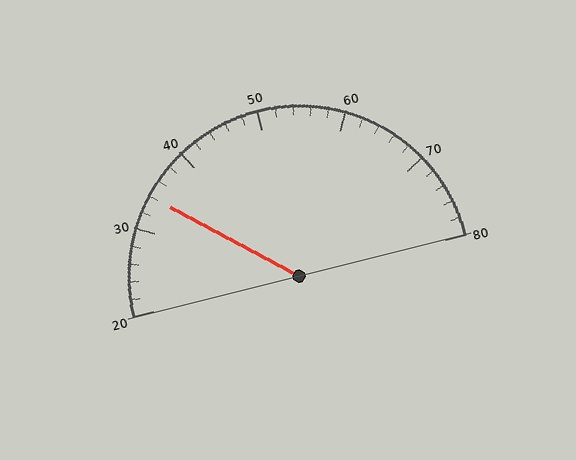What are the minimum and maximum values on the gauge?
The gauge ranges from 20 to 80.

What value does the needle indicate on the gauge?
The needle indicates approximately 34.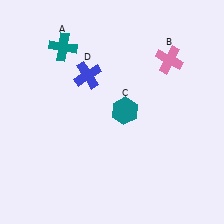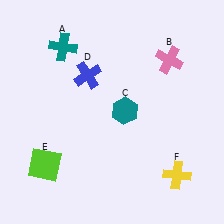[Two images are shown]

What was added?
A lime square (E), a yellow cross (F) were added in Image 2.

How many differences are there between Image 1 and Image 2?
There are 2 differences between the two images.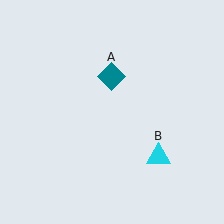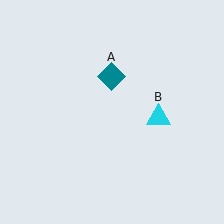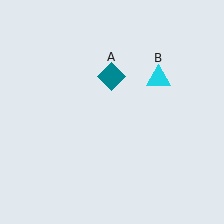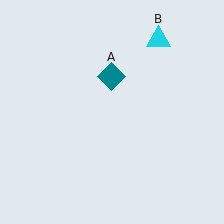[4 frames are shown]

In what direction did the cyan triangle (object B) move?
The cyan triangle (object B) moved up.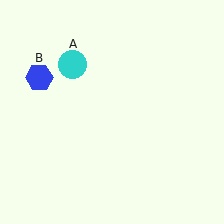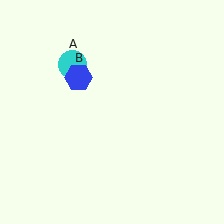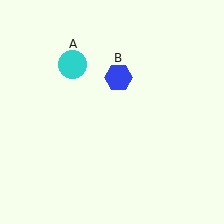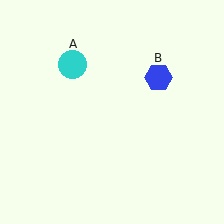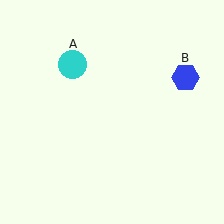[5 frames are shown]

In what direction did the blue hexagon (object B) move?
The blue hexagon (object B) moved right.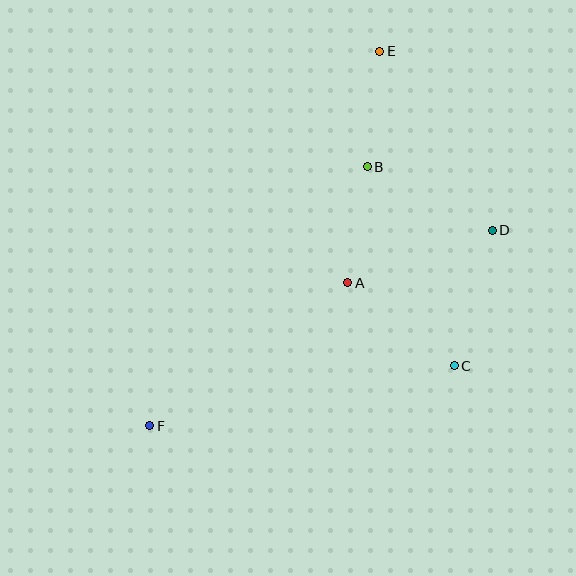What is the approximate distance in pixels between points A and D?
The distance between A and D is approximately 154 pixels.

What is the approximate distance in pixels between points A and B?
The distance between A and B is approximately 118 pixels.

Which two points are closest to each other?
Points B and E are closest to each other.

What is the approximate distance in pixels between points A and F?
The distance between A and F is approximately 244 pixels.